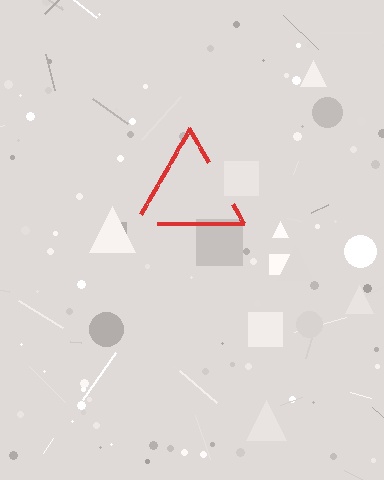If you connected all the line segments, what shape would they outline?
They would outline a triangle.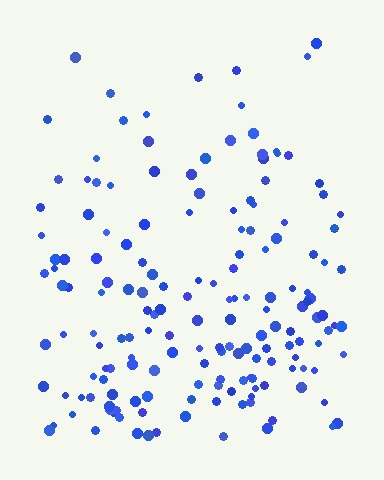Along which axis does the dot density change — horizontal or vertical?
Vertical.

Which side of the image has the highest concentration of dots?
The bottom.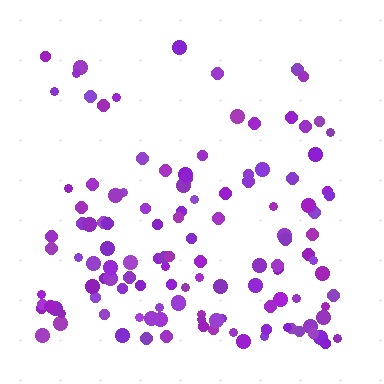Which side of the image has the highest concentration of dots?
The bottom.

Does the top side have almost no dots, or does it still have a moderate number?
Still a moderate number, just noticeably fewer than the bottom.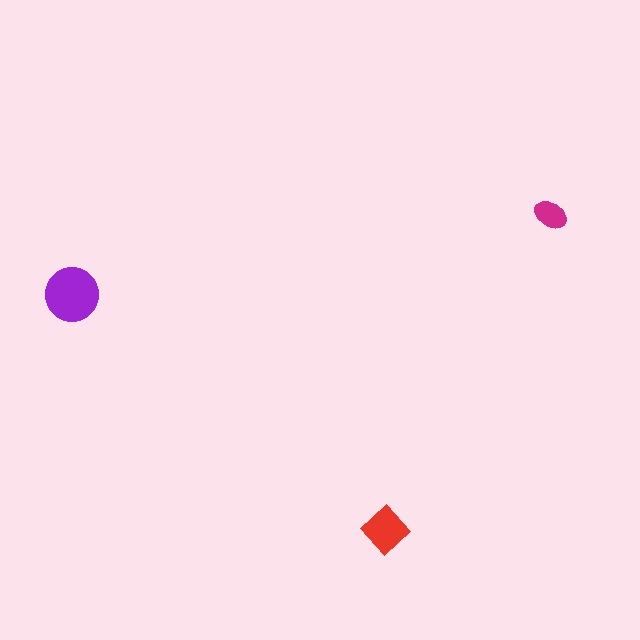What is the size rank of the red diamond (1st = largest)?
2nd.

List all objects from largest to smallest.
The purple circle, the red diamond, the magenta ellipse.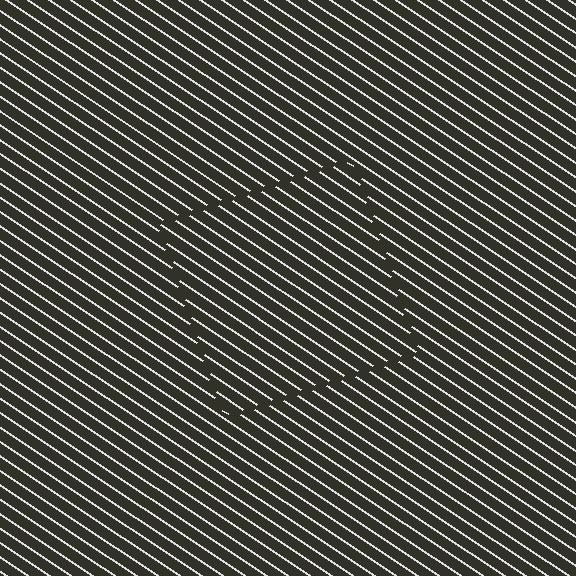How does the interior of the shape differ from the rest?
The interior of the shape contains the same grating, shifted by half a period — the contour is defined by the phase discontinuity where line-ends from the inner and outer gratings abut.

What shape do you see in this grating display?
An illusory square. The interior of the shape contains the same grating, shifted by half a period — the contour is defined by the phase discontinuity where line-ends from the inner and outer gratings abut.